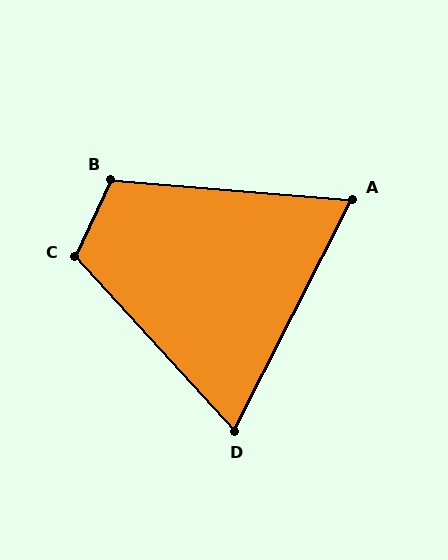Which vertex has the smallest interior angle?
A, at approximately 68 degrees.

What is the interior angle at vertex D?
Approximately 70 degrees (acute).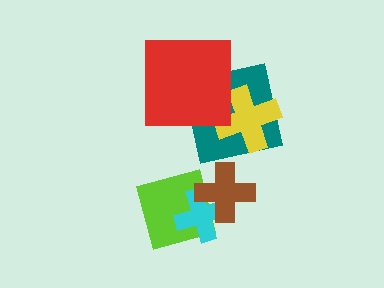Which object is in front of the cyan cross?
The brown cross is in front of the cyan cross.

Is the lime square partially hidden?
Yes, it is partially covered by another shape.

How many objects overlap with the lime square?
2 objects overlap with the lime square.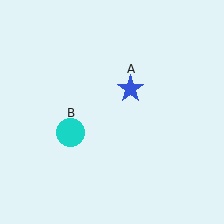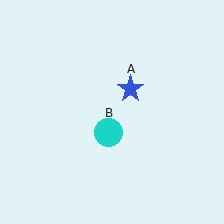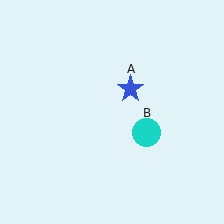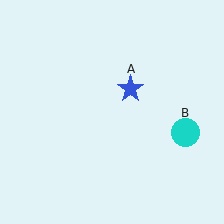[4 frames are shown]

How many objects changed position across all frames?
1 object changed position: cyan circle (object B).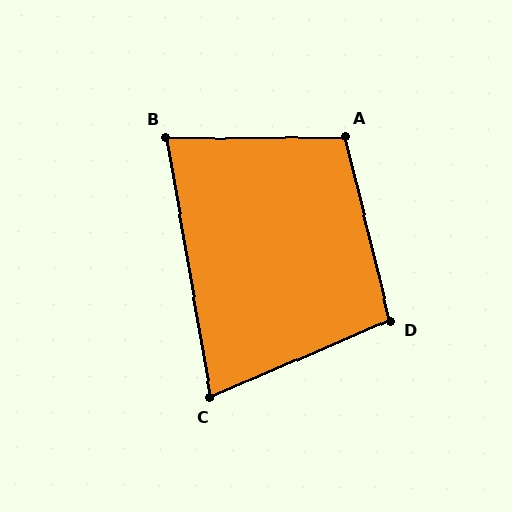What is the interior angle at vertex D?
Approximately 99 degrees (obtuse).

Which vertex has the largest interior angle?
A, at approximately 103 degrees.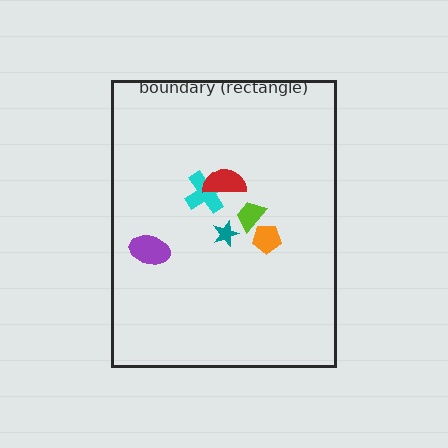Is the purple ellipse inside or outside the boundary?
Inside.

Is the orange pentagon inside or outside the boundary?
Inside.